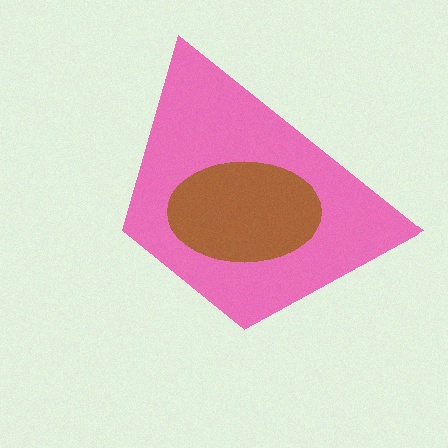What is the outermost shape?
The pink trapezoid.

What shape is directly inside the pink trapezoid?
The brown ellipse.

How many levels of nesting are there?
2.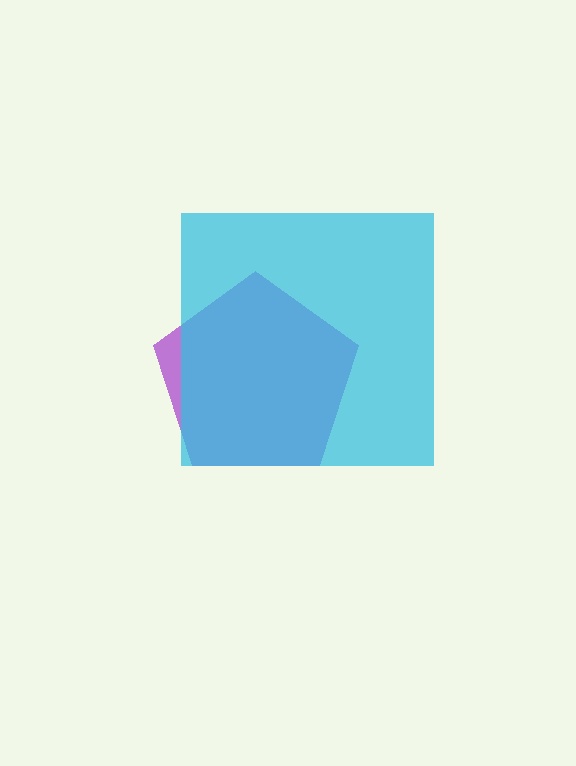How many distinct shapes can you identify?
There are 2 distinct shapes: a purple pentagon, a cyan square.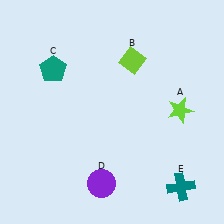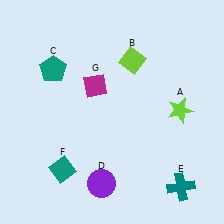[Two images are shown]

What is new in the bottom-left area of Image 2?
A teal diamond (F) was added in the bottom-left area of Image 2.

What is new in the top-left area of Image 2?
A magenta diamond (G) was added in the top-left area of Image 2.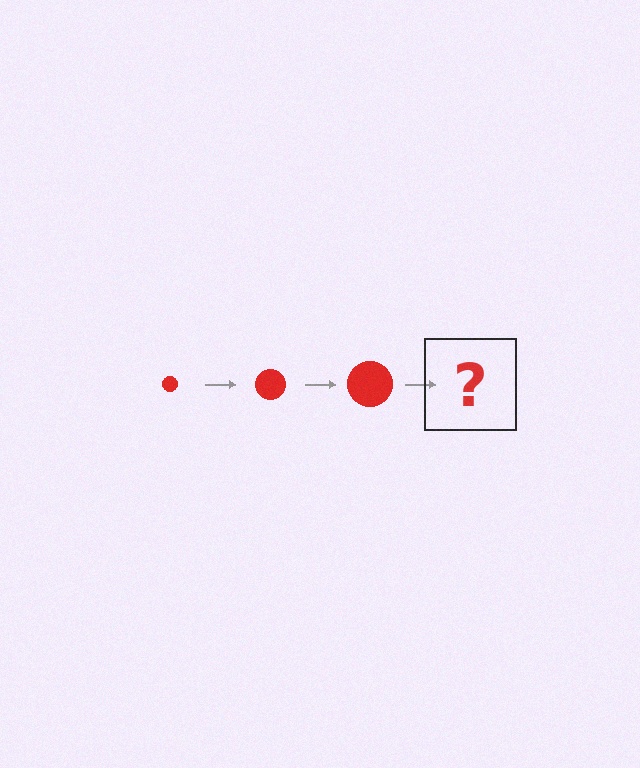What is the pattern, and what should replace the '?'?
The pattern is that the circle gets progressively larger each step. The '?' should be a red circle, larger than the previous one.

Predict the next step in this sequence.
The next step is a red circle, larger than the previous one.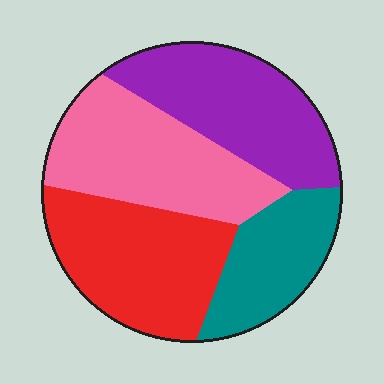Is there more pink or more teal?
Pink.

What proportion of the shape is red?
Red takes up between a sixth and a third of the shape.